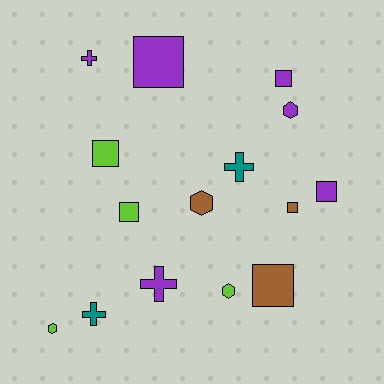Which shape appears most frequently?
Square, with 7 objects.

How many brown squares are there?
There are 2 brown squares.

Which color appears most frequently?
Purple, with 6 objects.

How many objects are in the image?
There are 15 objects.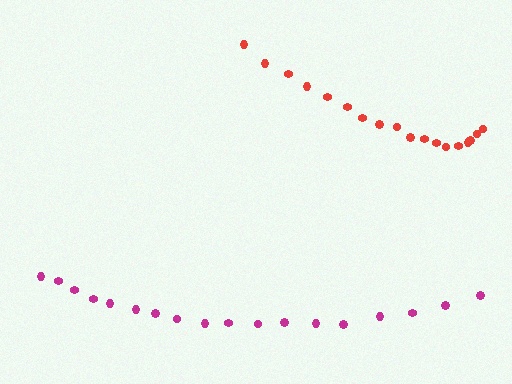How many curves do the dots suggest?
There are 2 distinct paths.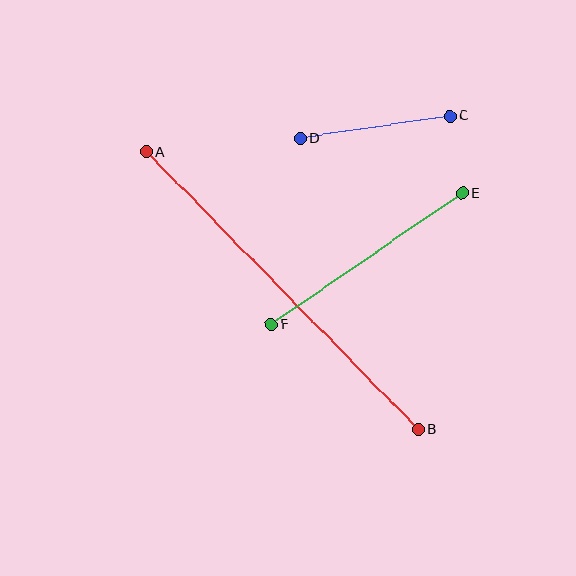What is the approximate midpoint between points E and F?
The midpoint is at approximately (367, 259) pixels.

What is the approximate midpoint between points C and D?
The midpoint is at approximately (375, 127) pixels.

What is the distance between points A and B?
The distance is approximately 389 pixels.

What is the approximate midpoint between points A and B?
The midpoint is at approximately (282, 290) pixels.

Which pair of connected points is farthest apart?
Points A and B are farthest apart.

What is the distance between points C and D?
The distance is approximately 151 pixels.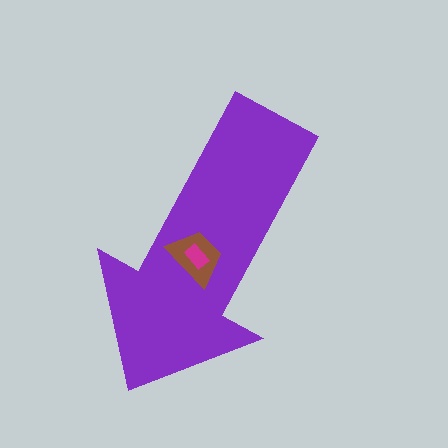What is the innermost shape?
The magenta rectangle.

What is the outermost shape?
The purple arrow.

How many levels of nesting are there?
3.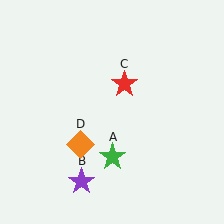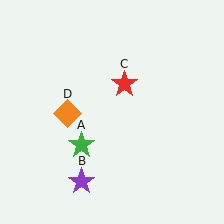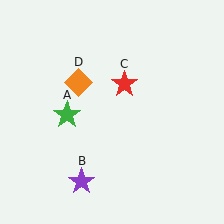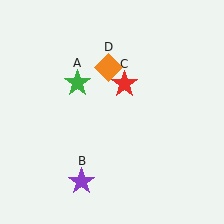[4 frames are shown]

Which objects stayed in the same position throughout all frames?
Purple star (object B) and red star (object C) remained stationary.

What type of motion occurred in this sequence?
The green star (object A), orange diamond (object D) rotated clockwise around the center of the scene.